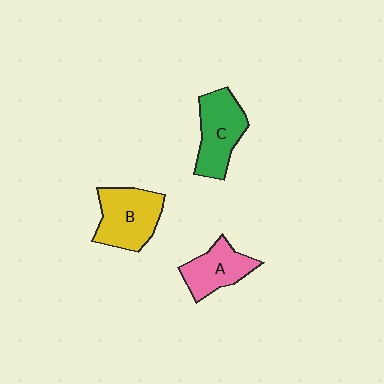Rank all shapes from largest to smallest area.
From largest to smallest: B (yellow), C (green), A (pink).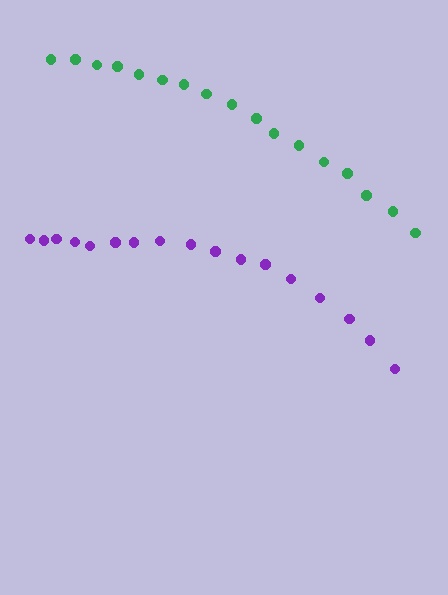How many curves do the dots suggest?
There are 2 distinct paths.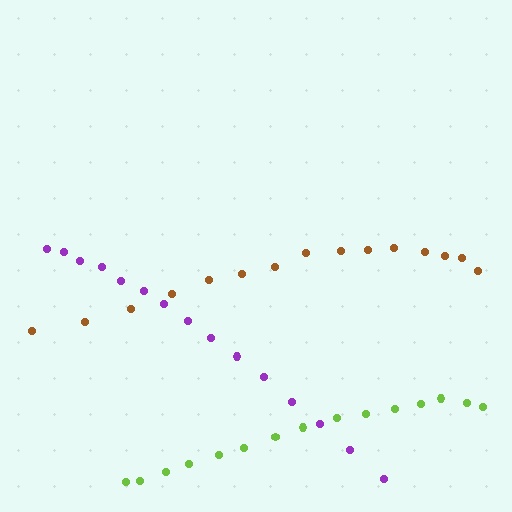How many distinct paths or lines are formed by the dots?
There are 3 distinct paths.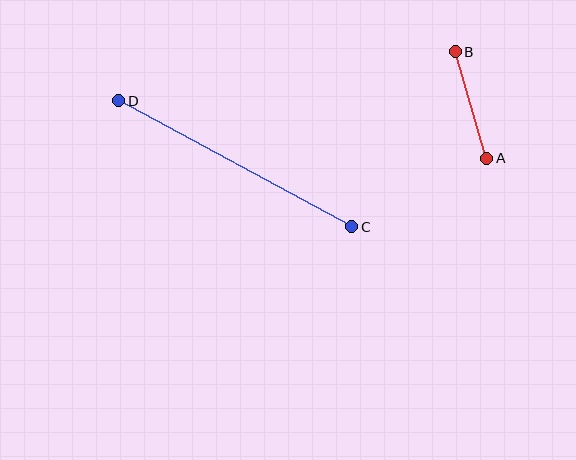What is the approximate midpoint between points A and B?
The midpoint is at approximately (471, 105) pixels.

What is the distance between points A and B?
The distance is approximately 111 pixels.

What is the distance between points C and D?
The distance is approximately 265 pixels.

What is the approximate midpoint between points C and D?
The midpoint is at approximately (235, 164) pixels.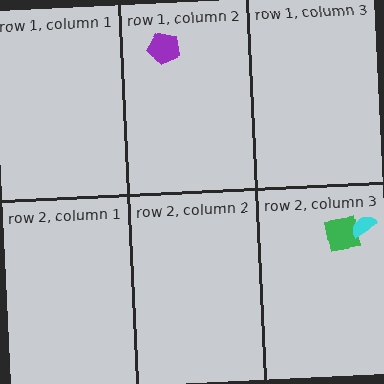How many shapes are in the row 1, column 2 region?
1.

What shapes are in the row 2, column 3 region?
The green square, the cyan semicircle.